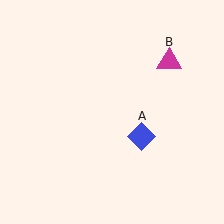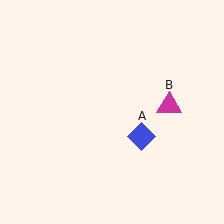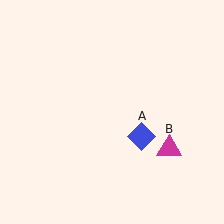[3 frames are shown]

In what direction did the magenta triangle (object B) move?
The magenta triangle (object B) moved down.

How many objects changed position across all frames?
1 object changed position: magenta triangle (object B).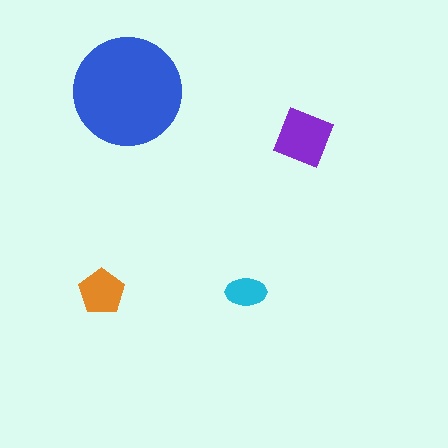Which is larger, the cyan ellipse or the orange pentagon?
The orange pentagon.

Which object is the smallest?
The cyan ellipse.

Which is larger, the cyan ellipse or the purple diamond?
The purple diamond.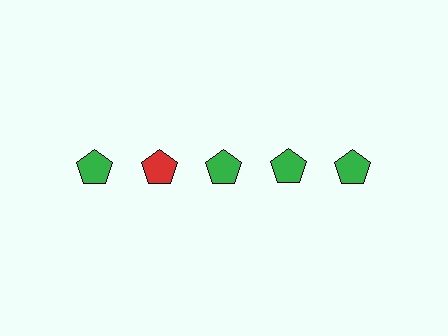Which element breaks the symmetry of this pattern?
The red pentagon in the top row, second from left column breaks the symmetry. All other shapes are green pentagons.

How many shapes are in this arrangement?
There are 5 shapes arranged in a grid pattern.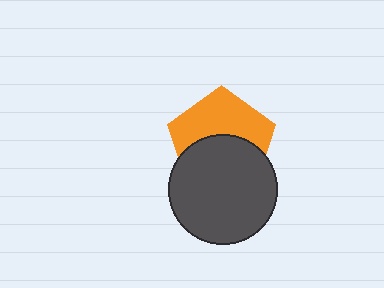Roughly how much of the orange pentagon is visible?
About half of it is visible (roughly 51%).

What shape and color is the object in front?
The object in front is a dark gray circle.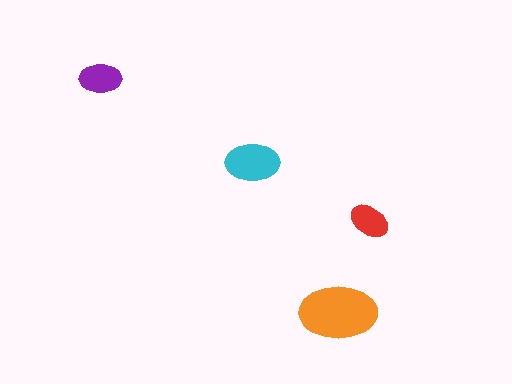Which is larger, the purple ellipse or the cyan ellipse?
The cyan one.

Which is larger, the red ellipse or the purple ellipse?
The purple one.